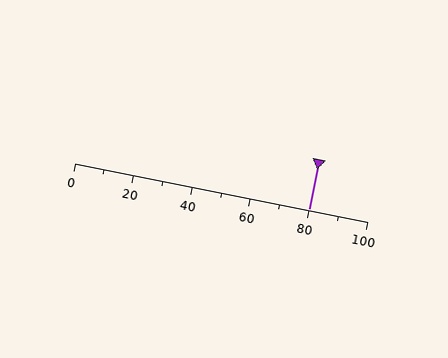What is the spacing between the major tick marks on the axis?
The major ticks are spaced 20 apart.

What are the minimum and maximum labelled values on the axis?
The axis runs from 0 to 100.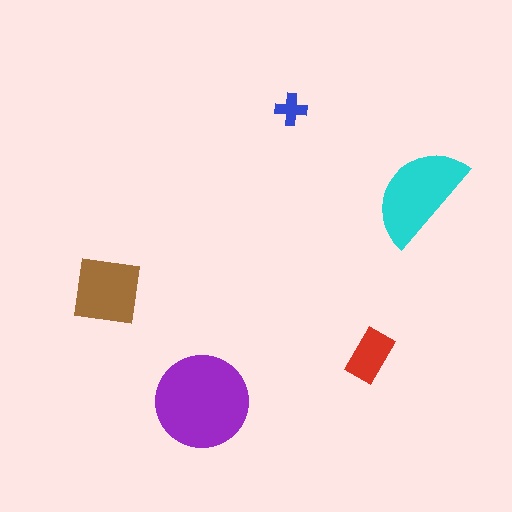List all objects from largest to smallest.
The purple circle, the cyan semicircle, the brown square, the red rectangle, the blue cross.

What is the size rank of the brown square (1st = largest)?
3rd.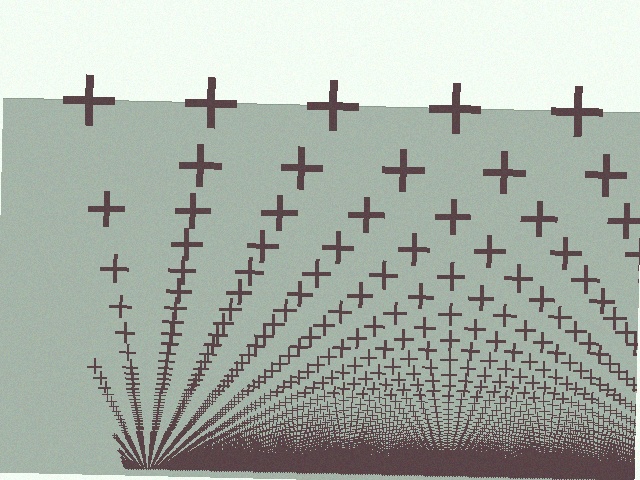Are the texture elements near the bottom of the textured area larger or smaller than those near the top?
Smaller. The gradient is inverted — elements near the bottom are smaller and denser.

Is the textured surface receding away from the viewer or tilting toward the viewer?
The surface appears to tilt toward the viewer. Texture elements get larger and sparser toward the top.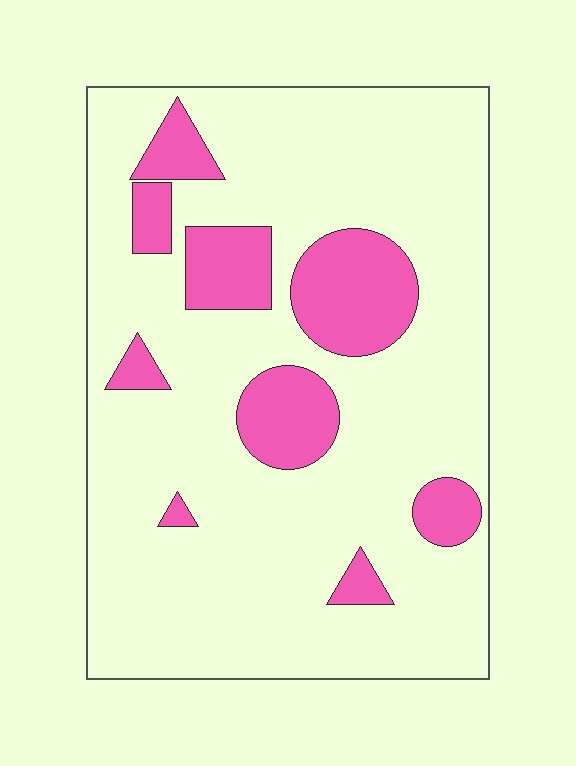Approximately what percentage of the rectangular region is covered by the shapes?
Approximately 20%.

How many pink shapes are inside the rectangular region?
9.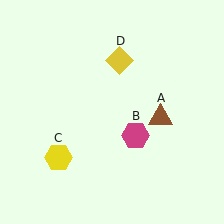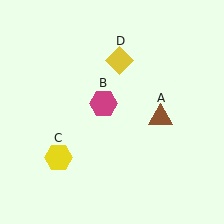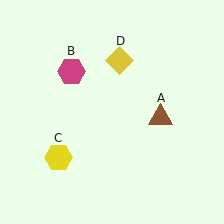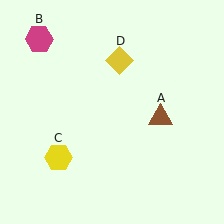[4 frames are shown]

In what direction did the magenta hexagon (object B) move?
The magenta hexagon (object B) moved up and to the left.